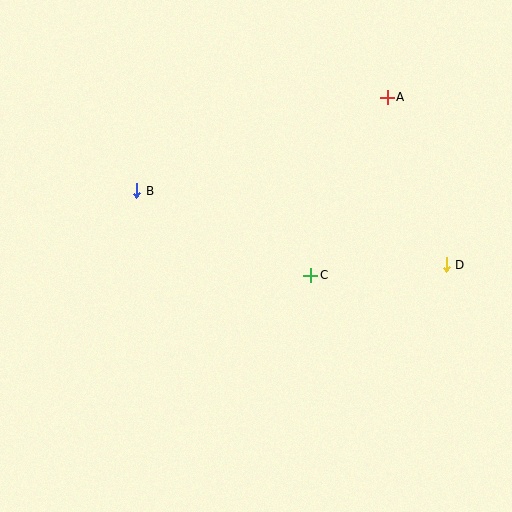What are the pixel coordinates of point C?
Point C is at (311, 275).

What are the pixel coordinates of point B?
Point B is at (137, 191).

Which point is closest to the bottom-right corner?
Point D is closest to the bottom-right corner.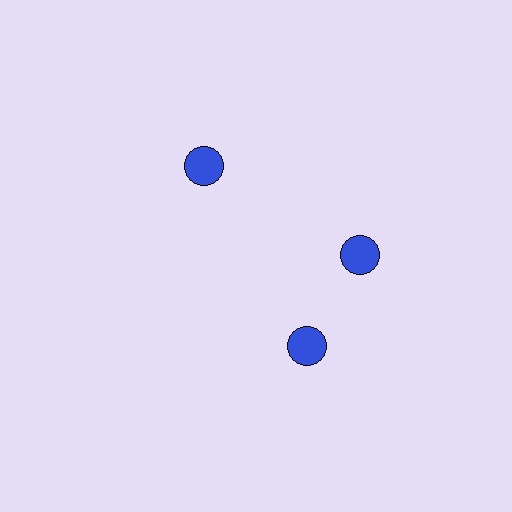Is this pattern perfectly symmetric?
No. The 3 blue circles are arranged in a ring, but one element near the 7 o'clock position is rotated out of alignment along the ring, breaking the 3-fold rotational symmetry.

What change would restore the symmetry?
The symmetry would be restored by rotating it back into even spacing with its neighbors so that all 3 circles sit at equal angles and equal distance from the center.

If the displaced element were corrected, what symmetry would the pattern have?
It would have 3-fold rotational symmetry — the pattern would map onto itself every 120 degrees.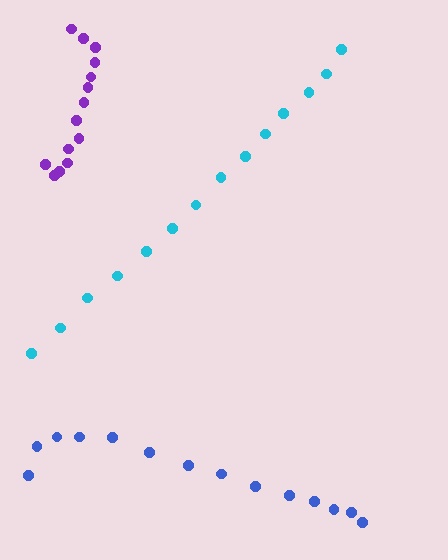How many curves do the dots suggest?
There are 3 distinct paths.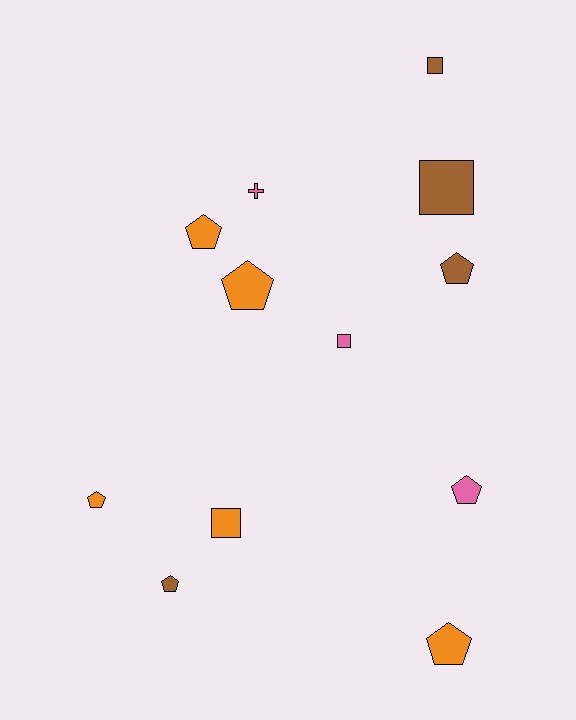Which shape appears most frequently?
Pentagon, with 7 objects.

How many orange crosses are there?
There are no orange crosses.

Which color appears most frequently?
Orange, with 5 objects.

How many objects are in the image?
There are 12 objects.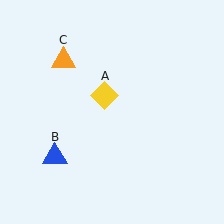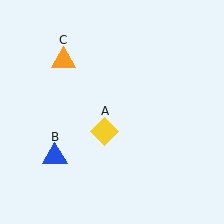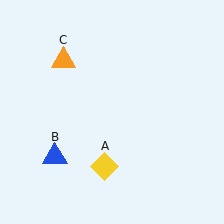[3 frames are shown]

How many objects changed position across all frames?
1 object changed position: yellow diamond (object A).